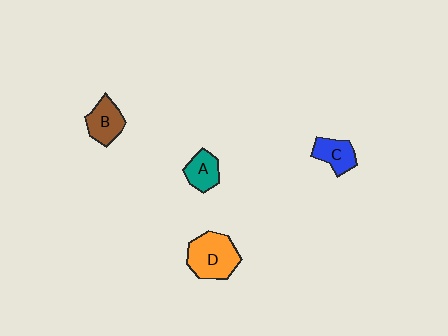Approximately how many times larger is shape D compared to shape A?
Approximately 1.8 times.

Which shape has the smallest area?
Shape A (teal).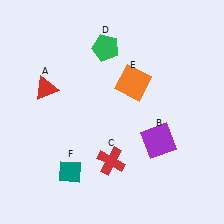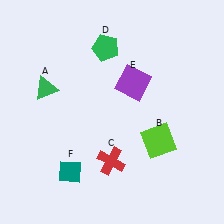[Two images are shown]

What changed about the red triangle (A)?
In Image 1, A is red. In Image 2, it changed to green.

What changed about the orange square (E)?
In Image 1, E is orange. In Image 2, it changed to purple.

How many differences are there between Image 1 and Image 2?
There are 3 differences between the two images.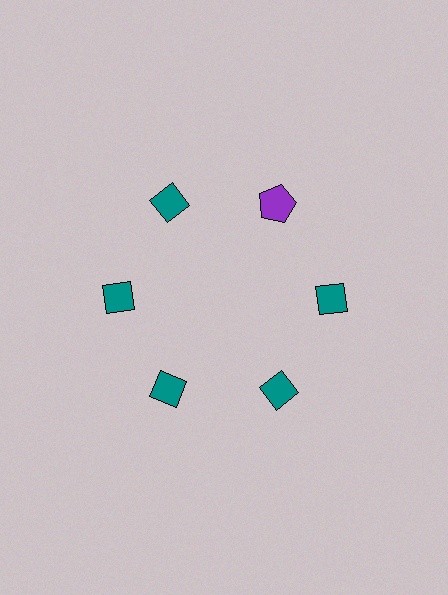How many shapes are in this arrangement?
There are 6 shapes arranged in a ring pattern.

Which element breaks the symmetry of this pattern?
The purple pentagon at roughly the 1 o'clock position breaks the symmetry. All other shapes are teal diamonds.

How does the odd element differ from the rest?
It differs in both color (purple instead of teal) and shape (pentagon instead of diamond).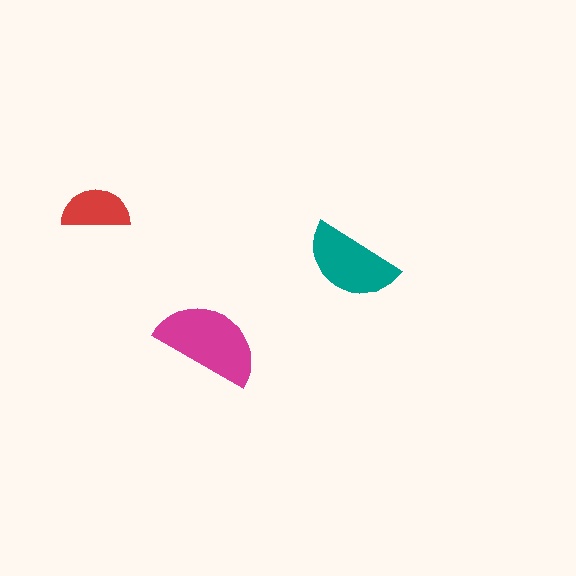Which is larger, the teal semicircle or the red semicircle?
The teal one.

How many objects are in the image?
There are 3 objects in the image.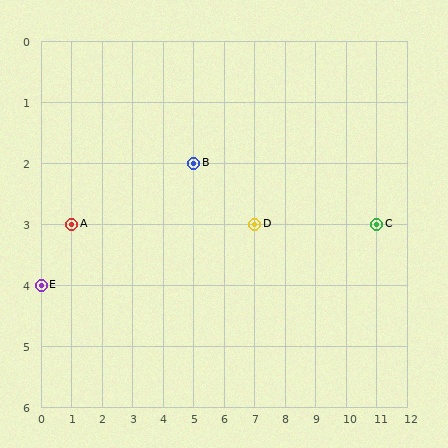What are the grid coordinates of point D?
Point D is at grid coordinates (7, 3).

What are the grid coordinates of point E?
Point E is at grid coordinates (0, 4).